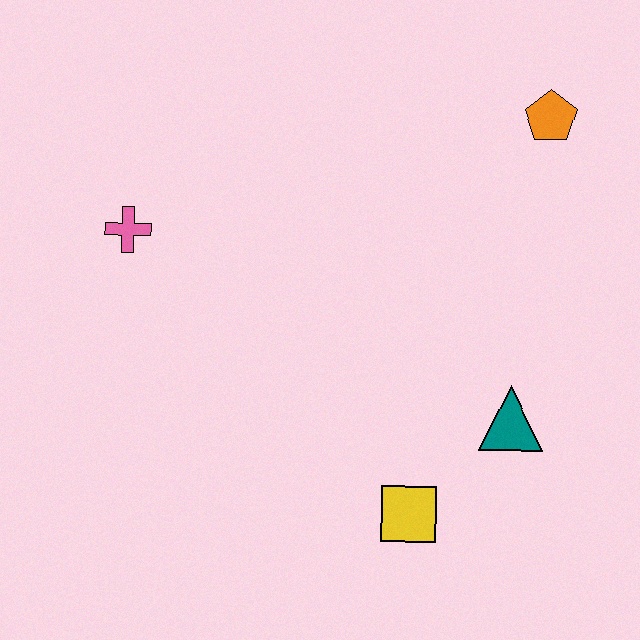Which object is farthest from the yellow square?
The orange pentagon is farthest from the yellow square.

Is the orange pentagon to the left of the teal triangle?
No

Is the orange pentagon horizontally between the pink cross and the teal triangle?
No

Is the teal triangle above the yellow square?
Yes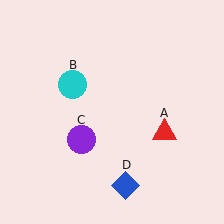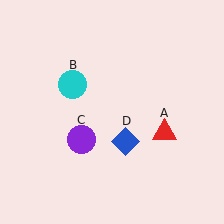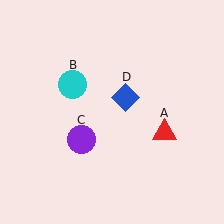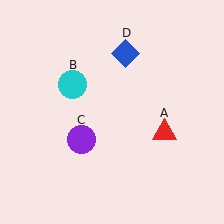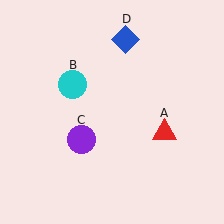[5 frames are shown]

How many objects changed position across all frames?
1 object changed position: blue diamond (object D).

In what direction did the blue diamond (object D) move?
The blue diamond (object D) moved up.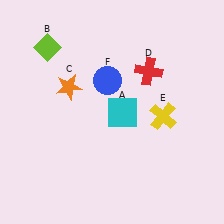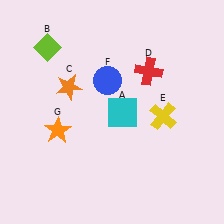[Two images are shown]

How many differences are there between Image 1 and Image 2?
There is 1 difference between the two images.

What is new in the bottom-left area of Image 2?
An orange star (G) was added in the bottom-left area of Image 2.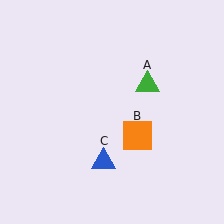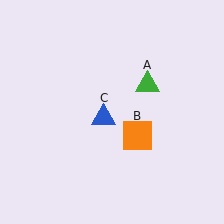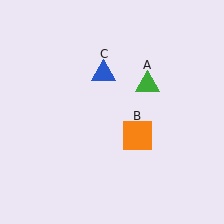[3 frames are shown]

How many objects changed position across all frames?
1 object changed position: blue triangle (object C).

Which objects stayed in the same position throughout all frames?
Green triangle (object A) and orange square (object B) remained stationary.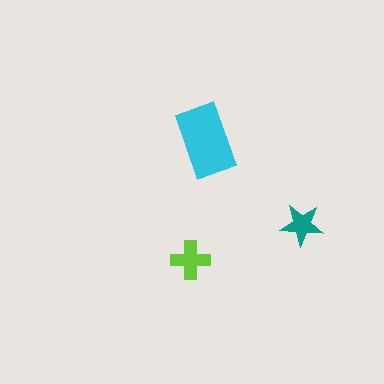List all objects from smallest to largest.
The teal star, the lime cross, the cyan rectangle.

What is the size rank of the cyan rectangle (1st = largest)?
1st.